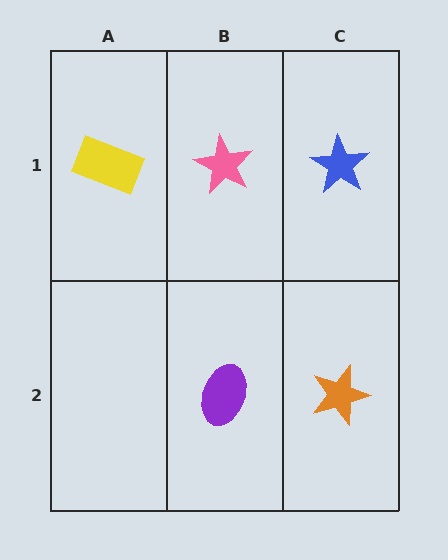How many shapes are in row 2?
2 shapes.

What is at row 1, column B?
A pink star.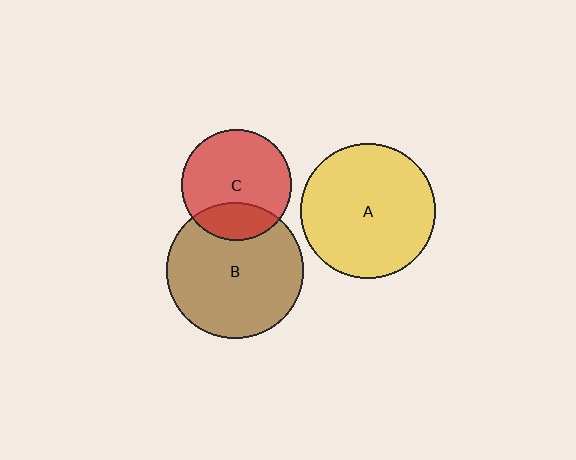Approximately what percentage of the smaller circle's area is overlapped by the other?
Approximately 25%.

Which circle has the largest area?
Circle B (brown).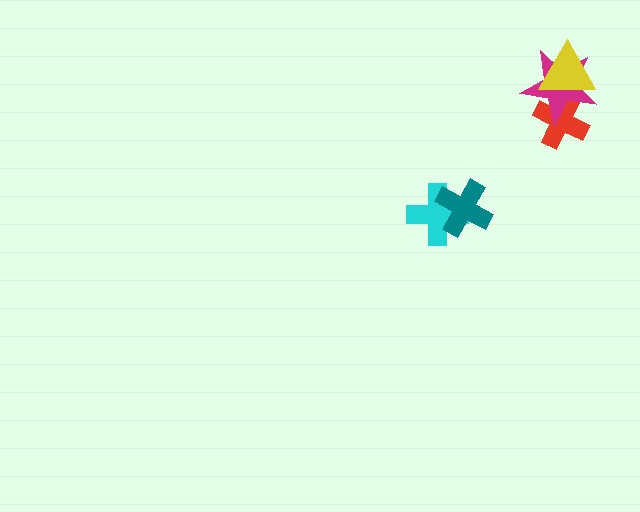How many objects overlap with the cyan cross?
1 object overlaps with the cyan cross.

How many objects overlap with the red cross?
2 objects overlap with the red cross.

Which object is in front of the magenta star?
The yellow triangle is in front of the magenta star.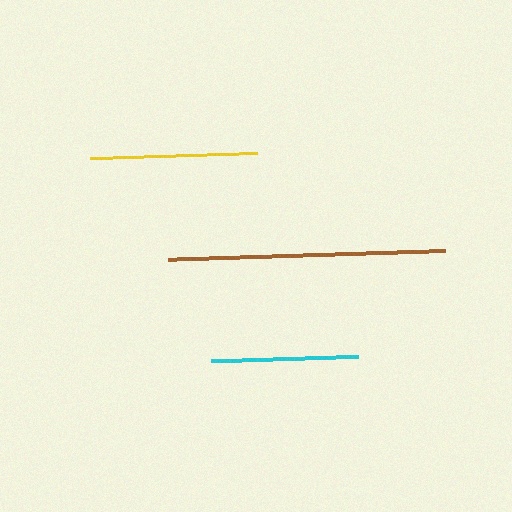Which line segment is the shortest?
The cyan line is the shortest at approximately 147 pixels.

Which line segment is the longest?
The brown line is the longest at approximately 277 pixels.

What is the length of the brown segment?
The brown segment is approximately 277 pixels long.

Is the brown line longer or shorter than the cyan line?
The brown line is longer than the cyan line.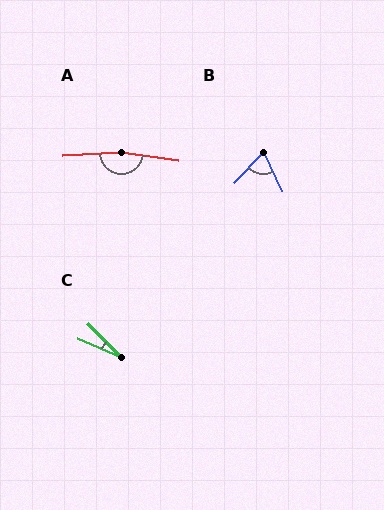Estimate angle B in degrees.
Approximately 69 degrees.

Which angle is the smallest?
C, at approximately 21 degrees.